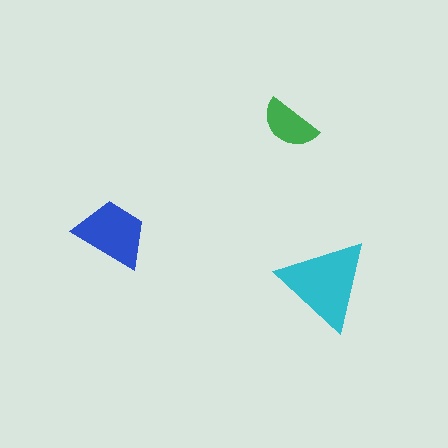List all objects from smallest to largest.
The green semicircle, the blue trapezoid, the cyan triangle.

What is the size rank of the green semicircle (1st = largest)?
3rd.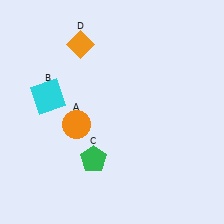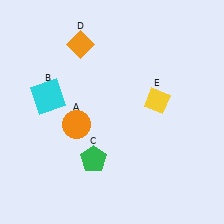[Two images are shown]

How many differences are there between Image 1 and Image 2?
There is 1 difference between the two images.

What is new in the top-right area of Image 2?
A yellow diamond (E) was added in the top-right area of Image 2.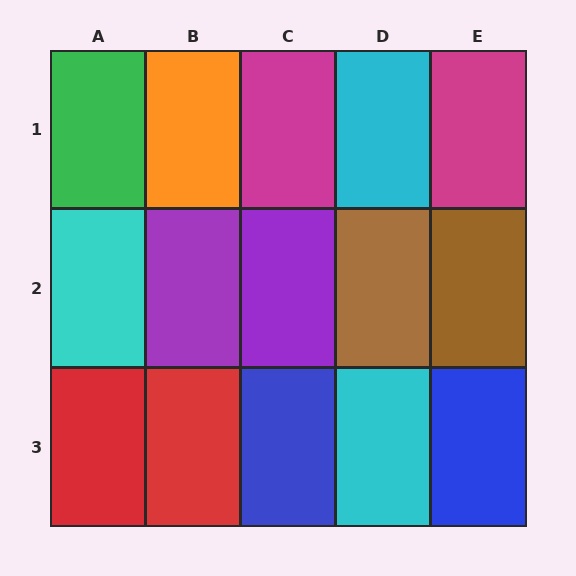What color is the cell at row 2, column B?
Purple.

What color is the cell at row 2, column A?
Cyan.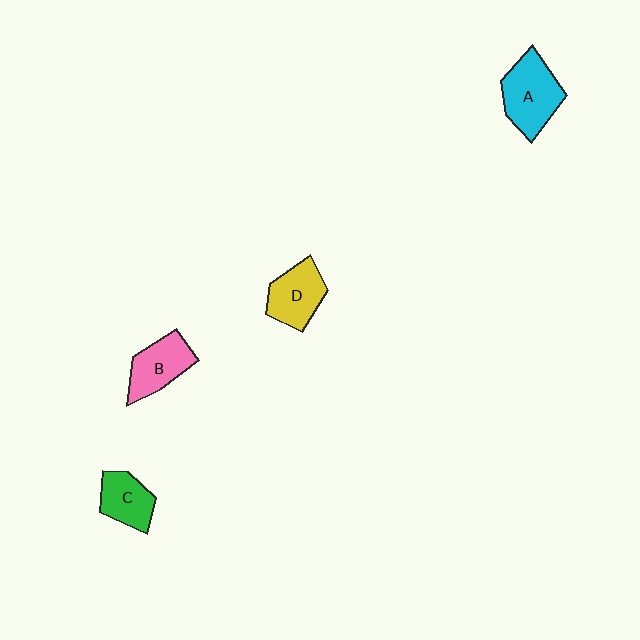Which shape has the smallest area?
Shape C (green).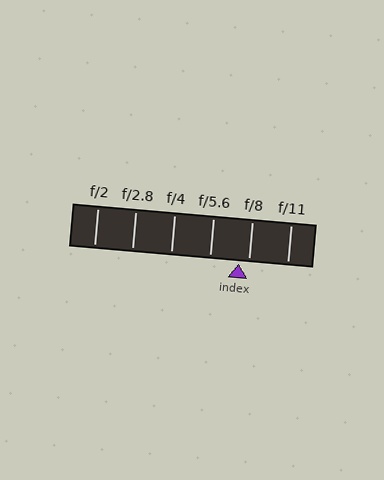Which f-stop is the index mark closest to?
The index mark is closest to f/8.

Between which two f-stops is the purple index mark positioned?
The index mark is between f/5.6 and f/8.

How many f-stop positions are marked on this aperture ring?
There are 6 f-stop positions marked.